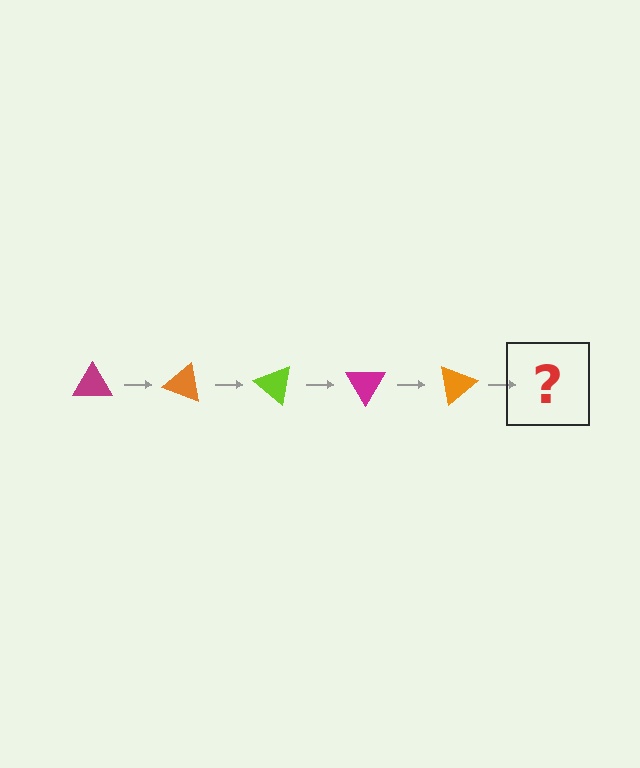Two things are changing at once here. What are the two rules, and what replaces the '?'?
The two rules are that it rotates 20 degrees each step and the color cycles through magenta, orange, and lime. The '?' should be a lime triangle, rotated 100 degrees from the start.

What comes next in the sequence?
The next element should be a lime triangle, rotated 100 degrees from the start.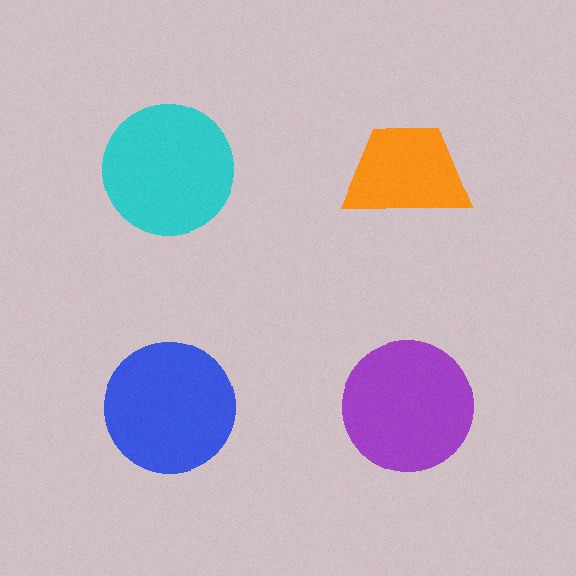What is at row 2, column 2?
A purple circle.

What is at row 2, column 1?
A blue circle.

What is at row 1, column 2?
An orange trapezoid.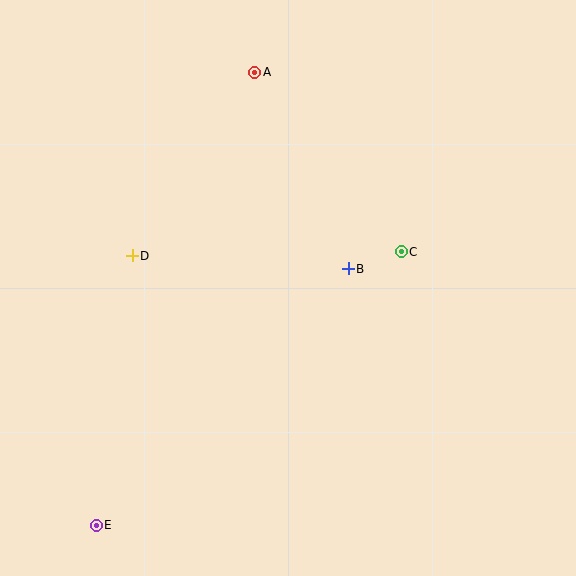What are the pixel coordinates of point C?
Point C is at (401, 252).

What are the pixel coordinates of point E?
Point E is at (96, 525).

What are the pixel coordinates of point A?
Point A is at (255, 72).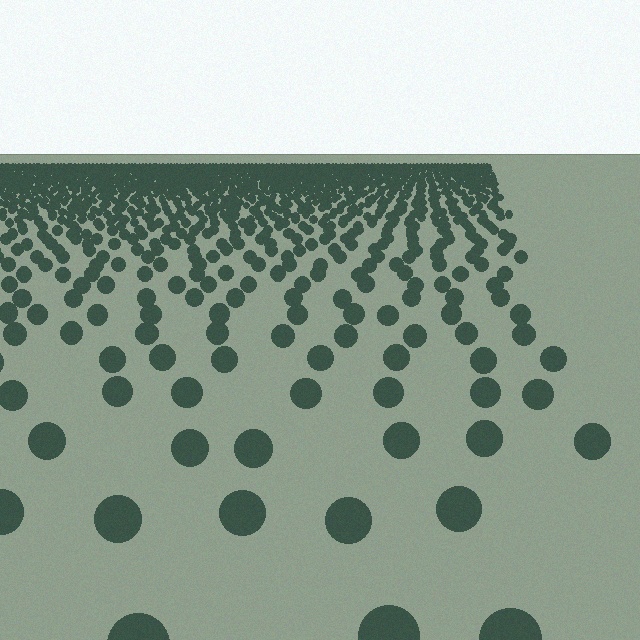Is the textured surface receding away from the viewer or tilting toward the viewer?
The surface is receding away from the viewer. Texture elements get smaller and denser toward the top.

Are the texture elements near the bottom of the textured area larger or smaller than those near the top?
Larger. Near the bottom, elements are closer to the viewer and appear at a bigger on-screen size.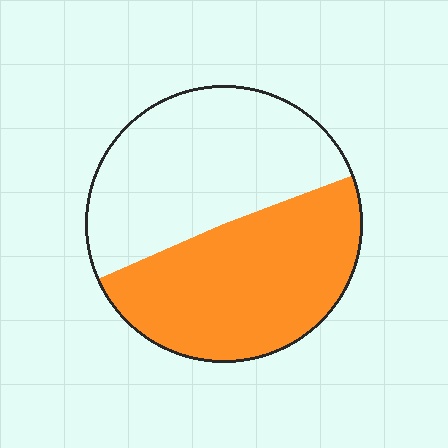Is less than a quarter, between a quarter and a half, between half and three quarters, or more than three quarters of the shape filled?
Between a quarter and a half.